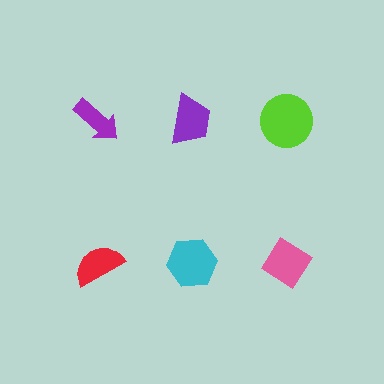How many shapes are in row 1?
3 shapes.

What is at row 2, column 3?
A pink diamond.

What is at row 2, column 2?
A cyan hexagon.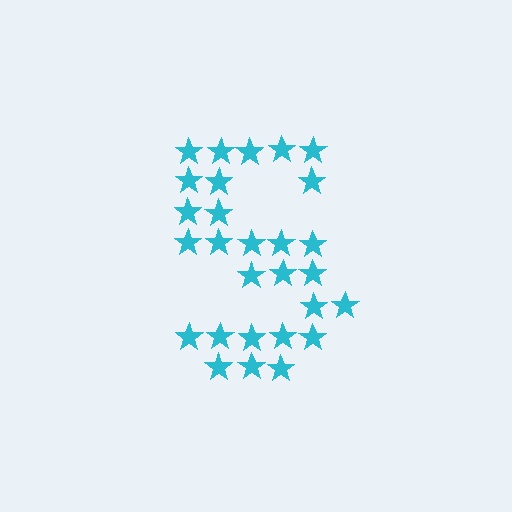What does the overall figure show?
The overall figure shows the letter S.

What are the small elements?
The small elements are stars.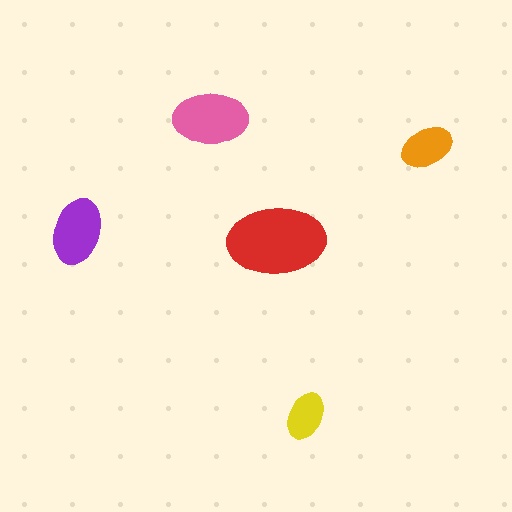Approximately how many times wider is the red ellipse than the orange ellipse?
About 2 times wider.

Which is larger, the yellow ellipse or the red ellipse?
The red one.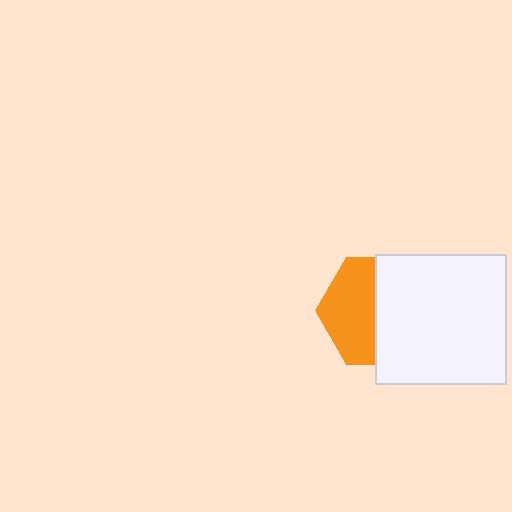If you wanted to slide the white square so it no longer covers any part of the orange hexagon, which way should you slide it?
Slide it right — that is the most direct way to separate the two shapes.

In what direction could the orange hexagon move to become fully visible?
The orange hexagon could move left. That would shift it out from behind the white square entirely.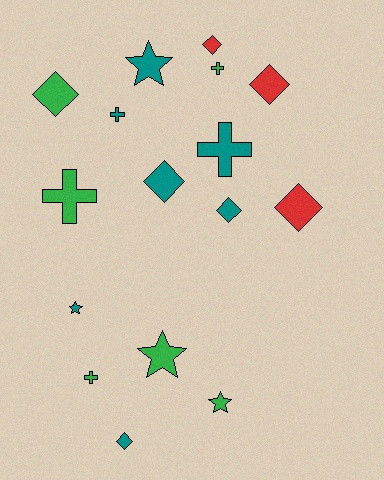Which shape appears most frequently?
Diamond, with 7 objects.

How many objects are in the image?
There are 16 objects.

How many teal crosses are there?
There are 2 teal crosses.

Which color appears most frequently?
Teal, with 7 objects.